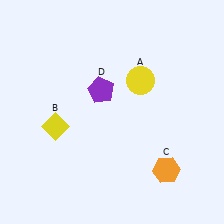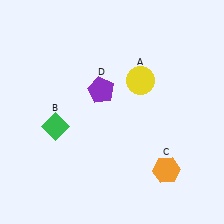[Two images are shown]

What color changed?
The diamond (B) changed from yellow in Image 1 to green in Image 2.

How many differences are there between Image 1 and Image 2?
There is 1 difference between the two images.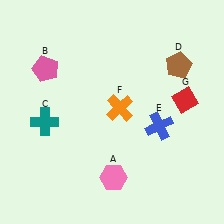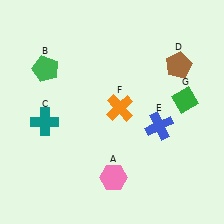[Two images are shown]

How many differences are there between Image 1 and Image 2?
There are 2 differences between the two images.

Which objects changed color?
B changed from pink to green. G changed from red to green.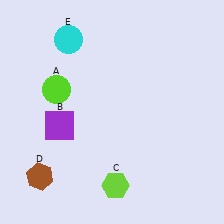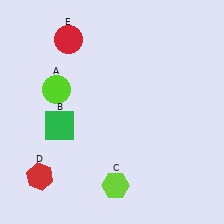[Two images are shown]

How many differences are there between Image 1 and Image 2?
There are 3 differences between the two images.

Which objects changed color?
B changed from purple to green. D changed from brown to red. E changed from cyan to red.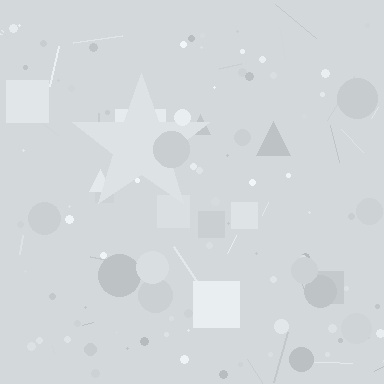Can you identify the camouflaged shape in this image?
The camouflaged shape is a star.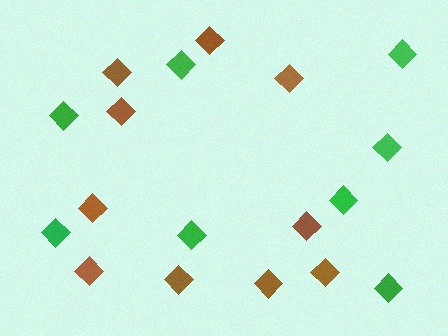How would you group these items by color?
There are 2 groups: one group of brown diamonds (10) and one group of green diamonds (8).